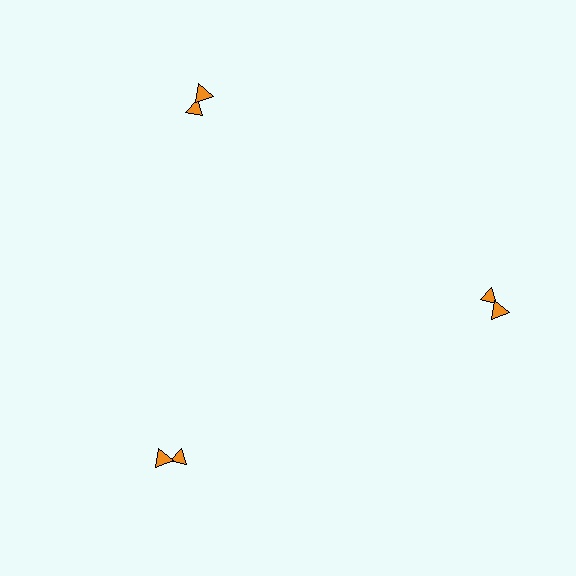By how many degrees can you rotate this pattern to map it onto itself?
The pattern maps onto itself every 120 degrees of rotation.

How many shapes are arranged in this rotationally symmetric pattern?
There are 6 shapes, arranged in 3 groups of 2.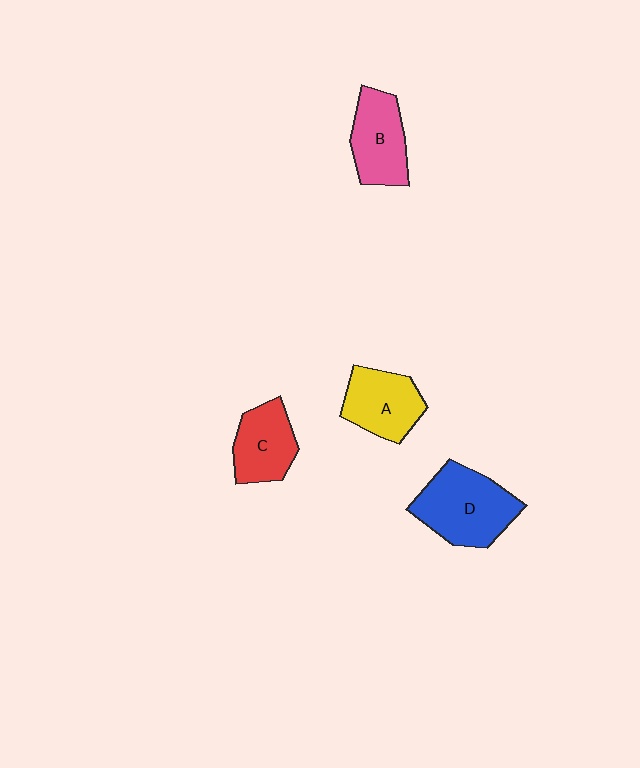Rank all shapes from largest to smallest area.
From largest to smallest: D (blue), B (pink), A (yellow), C (red).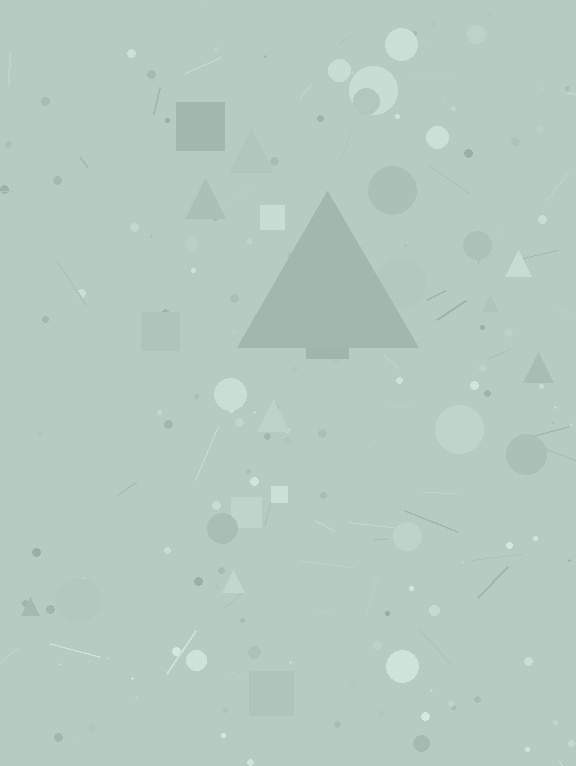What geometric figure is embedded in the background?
A triangle is embedded in the background.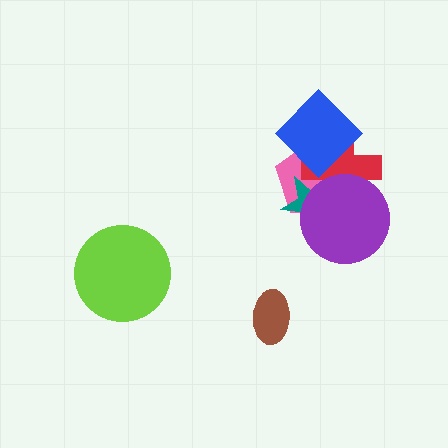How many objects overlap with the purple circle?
3 objects overlap with the purple circle.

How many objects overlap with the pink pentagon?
4 objects overlap with the pink pentagon.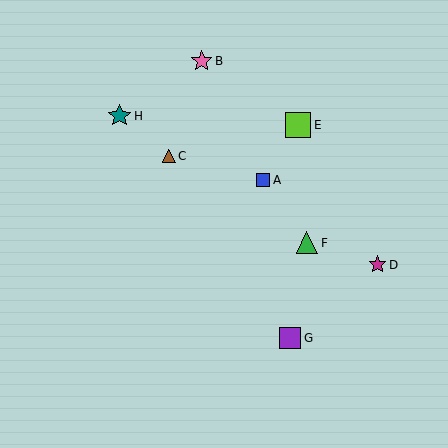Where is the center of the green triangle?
The center of the green triangle is at (307, 243).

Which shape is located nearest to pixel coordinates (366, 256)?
The magenta star (labeled D) at (378, 265) is nearest to that location.